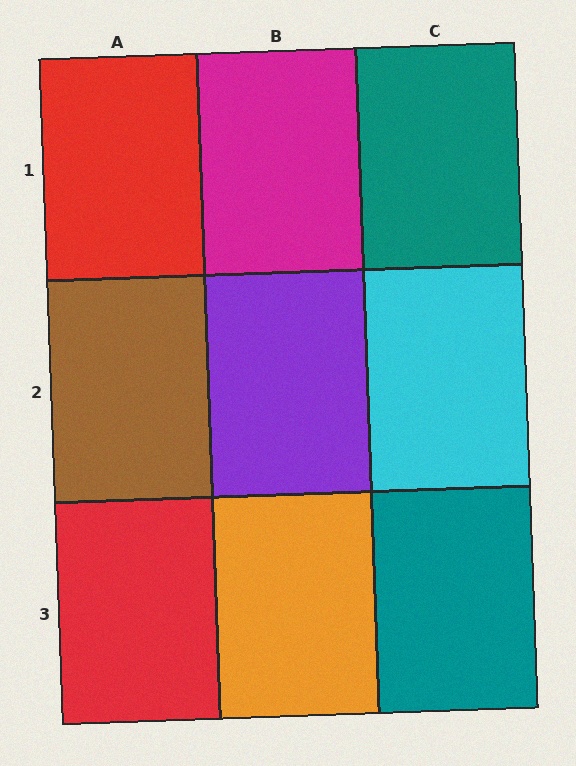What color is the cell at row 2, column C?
Cyan.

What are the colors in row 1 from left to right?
Red, magenta, teal.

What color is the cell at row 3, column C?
Teal.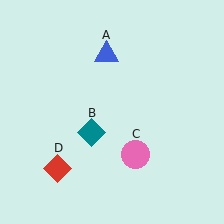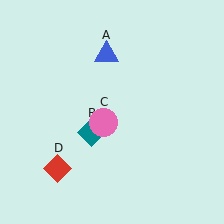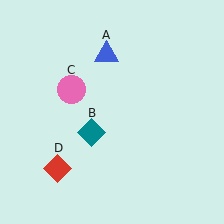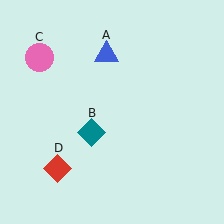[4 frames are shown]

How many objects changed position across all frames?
1 object changed position: pink circle (object C).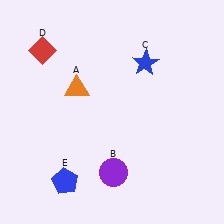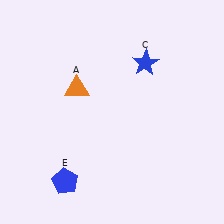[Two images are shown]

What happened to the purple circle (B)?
The purple circle (B) was removed in Image 2. It was in the bottom-right area of Image 1.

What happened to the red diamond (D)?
The red diamond (D) was removed in Image 2. It was in the top-left area of Image 1.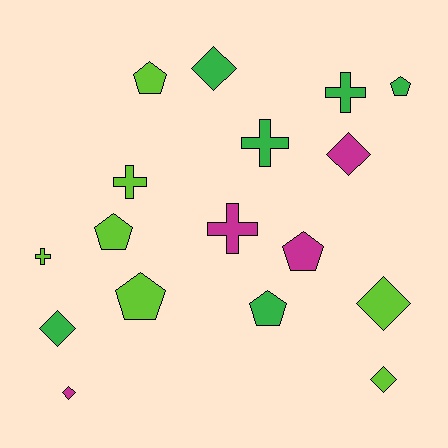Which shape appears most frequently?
Diamond, with 6 objects.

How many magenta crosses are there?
There is 1 magenta cross.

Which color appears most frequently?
Lime, with 7 objects.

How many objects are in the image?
There are 17 objects.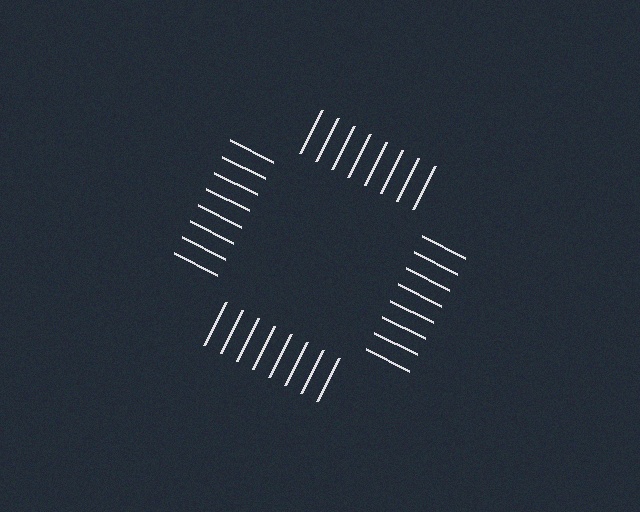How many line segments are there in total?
32 — 8 along each of the 4 edges.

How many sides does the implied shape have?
4 sides — the line-ends trace a square.